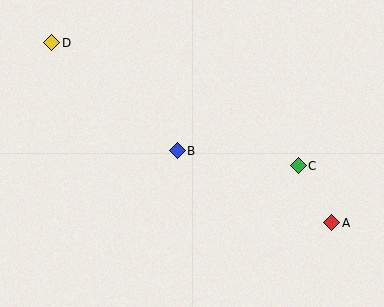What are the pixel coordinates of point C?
Point C is at (298, 166).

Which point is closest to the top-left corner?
Point D is closest to the top-left corner.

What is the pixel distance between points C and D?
The distance between C and D is 275 pixels.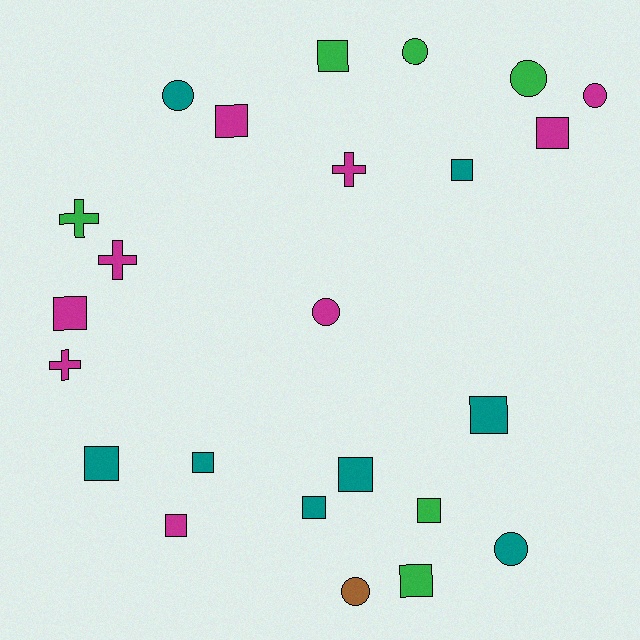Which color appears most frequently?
Magenta, with 9 objects.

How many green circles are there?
There are 2 green circles.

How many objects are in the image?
There are 24 objects.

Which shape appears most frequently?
Square, with 13 objects.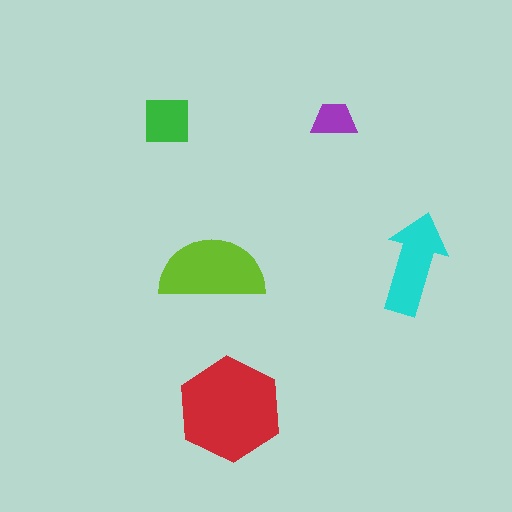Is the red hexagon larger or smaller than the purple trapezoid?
Larger.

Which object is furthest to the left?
The green square is leftmost.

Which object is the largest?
The red hexagon.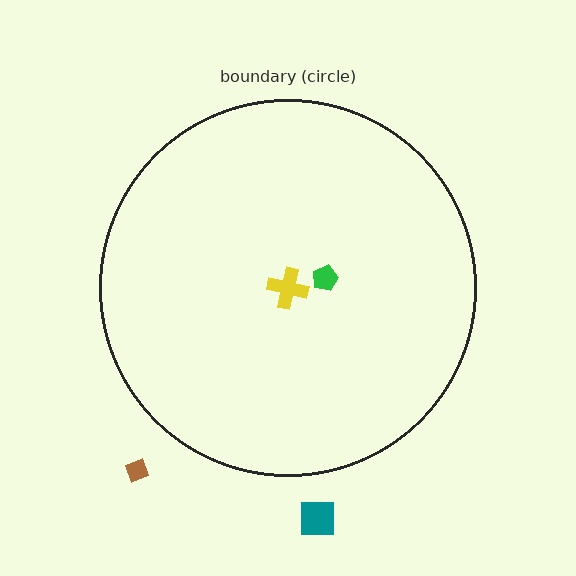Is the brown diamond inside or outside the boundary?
Outside.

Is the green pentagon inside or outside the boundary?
Inside.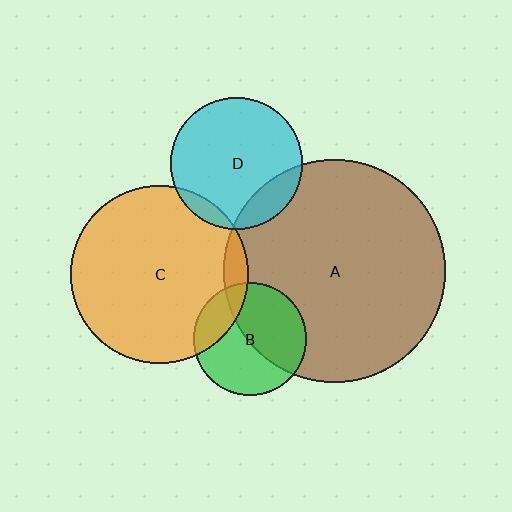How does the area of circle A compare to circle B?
Approximately 3.9 times.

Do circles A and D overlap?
Yes.